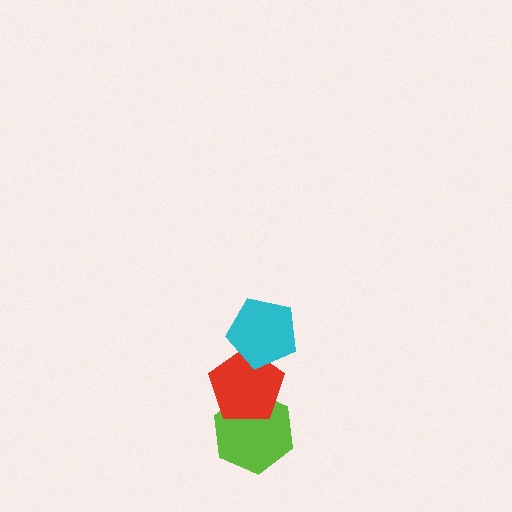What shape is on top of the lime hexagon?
The red pentagon is on top of the lime hexagon.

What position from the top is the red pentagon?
The red pentagon is 2nd from the top.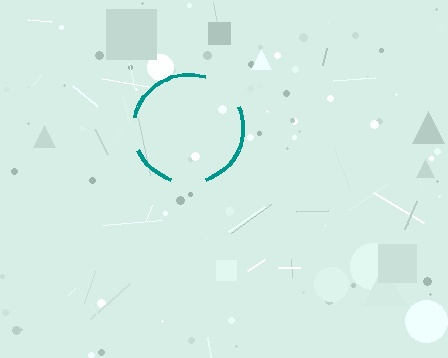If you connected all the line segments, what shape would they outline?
They would outline a circle.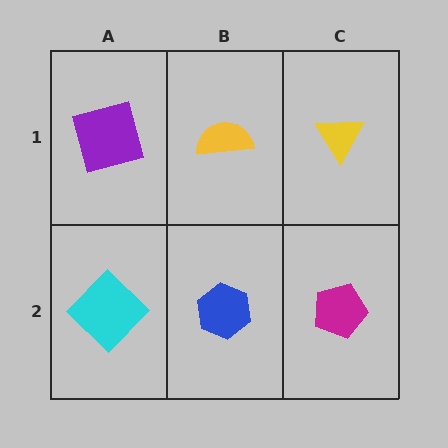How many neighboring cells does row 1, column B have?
3.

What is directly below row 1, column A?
A cyan diamond.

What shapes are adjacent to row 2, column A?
A purple square (row 1, column A), a blue hexagon (row 2, column B).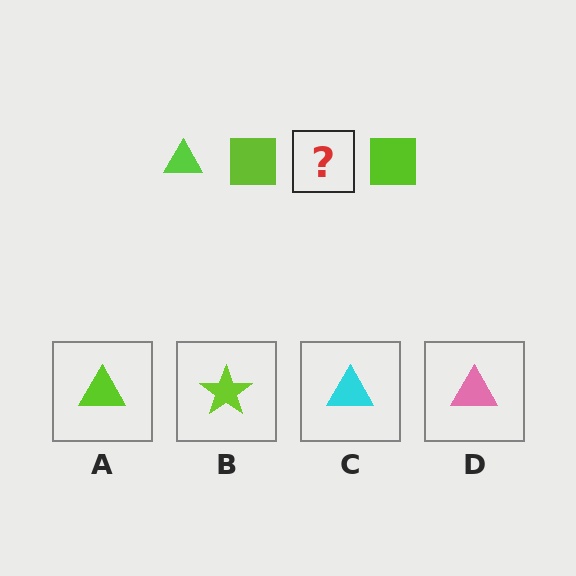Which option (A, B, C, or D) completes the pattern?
A.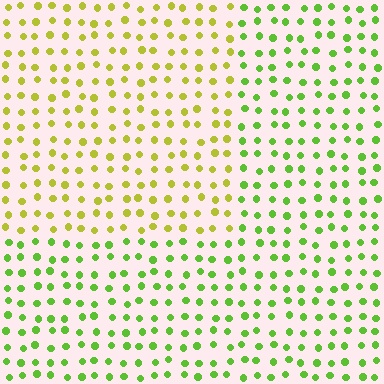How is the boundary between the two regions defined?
The boundary is defined purely by a slight shift in hue (about 37 degrees). Spacing, size, and orientation are identical on both sides.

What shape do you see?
I see a rectangle.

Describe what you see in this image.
The image is filled with small lime elements in a uniform arrangement. A rectangle-shaped region is visible where the elements are tinted to a slightly different hue, forming a subtle color boundary.